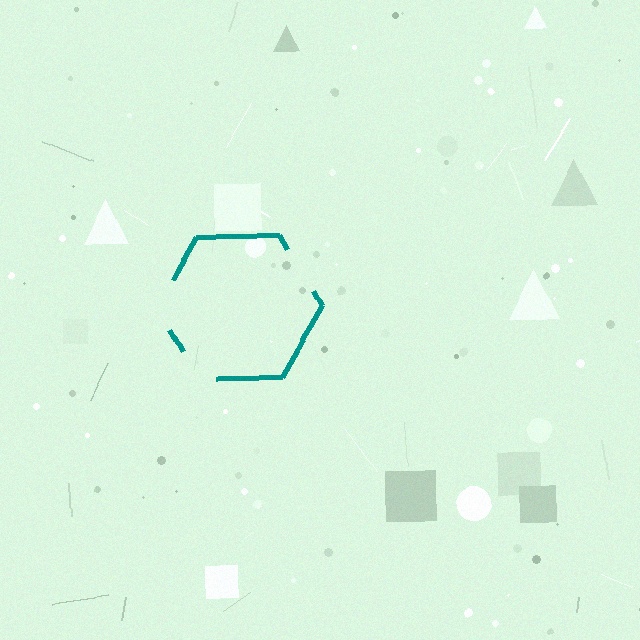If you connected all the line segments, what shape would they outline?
They would outline a hexagon.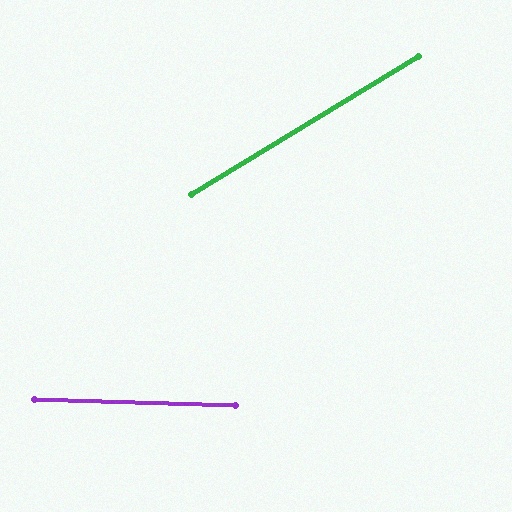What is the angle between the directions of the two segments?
Approximately 33 degrees.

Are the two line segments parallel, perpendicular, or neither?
Neither parallel nor perpendicular — they differ by about 33°.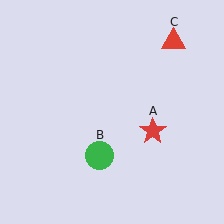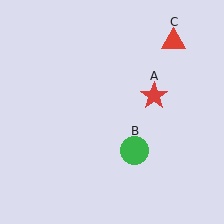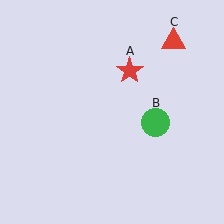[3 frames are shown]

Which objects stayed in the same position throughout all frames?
Red triangle (object C) remained stationary.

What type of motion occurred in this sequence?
The red star (object A), green circle (object B) rotated counterclockwise around the center of the scene.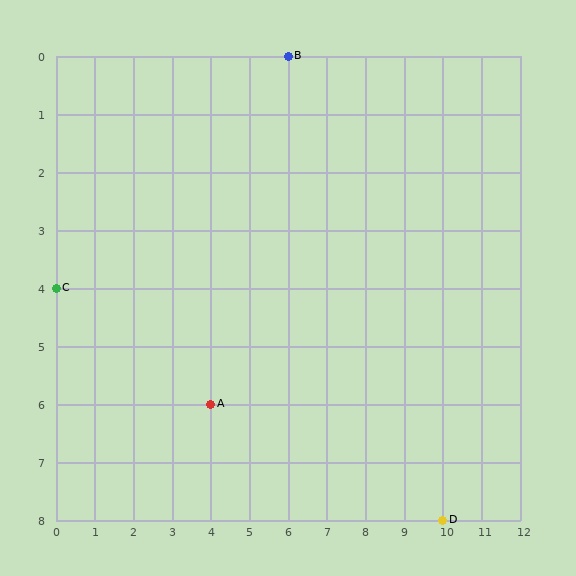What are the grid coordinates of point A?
Point A is at grid coordinates (4, 6).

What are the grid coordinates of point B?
Point B is at grid coordinates (6, 0).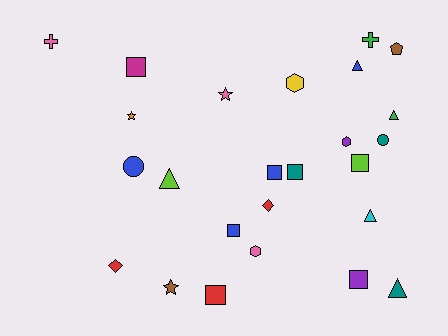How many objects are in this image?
There are 25 objects.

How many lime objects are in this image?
There are 2 lime objects.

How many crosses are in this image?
There are 2 crosses.